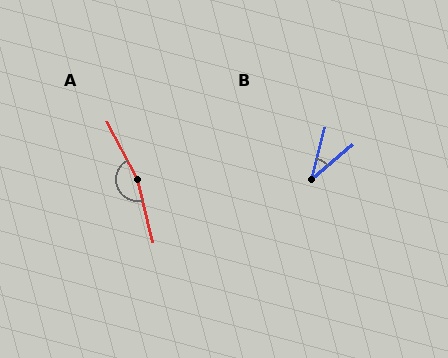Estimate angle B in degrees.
Approximately 36 degrees.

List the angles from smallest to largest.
B (36°), A (166°).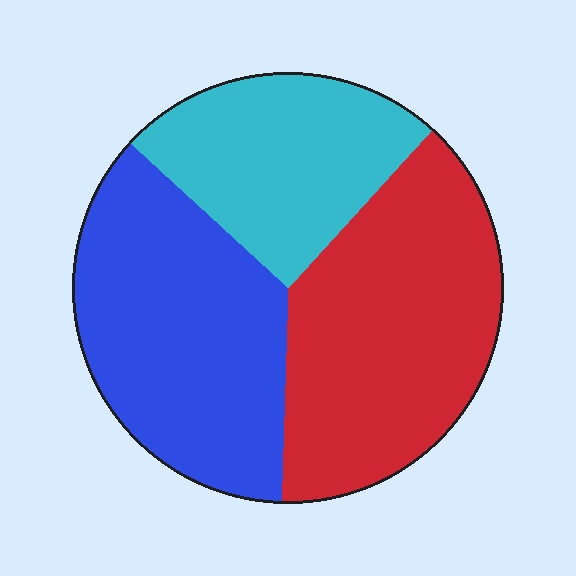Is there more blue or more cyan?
Blue.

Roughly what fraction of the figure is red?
Red takes up about three eighths (3/8) of the figure.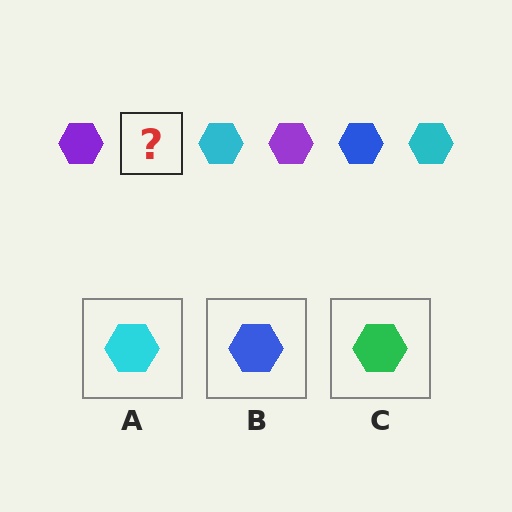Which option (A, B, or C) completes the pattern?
B.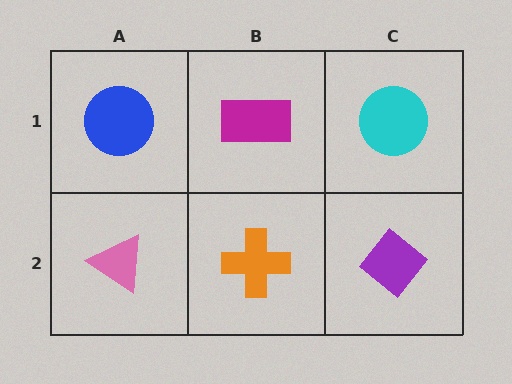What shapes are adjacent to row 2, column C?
A cyan circle (row 1, column C), an orange cross (row 2, column B).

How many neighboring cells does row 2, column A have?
2.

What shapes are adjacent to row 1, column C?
A purple diamond (row 2, column C), a magenta rectangle (row 1, column B).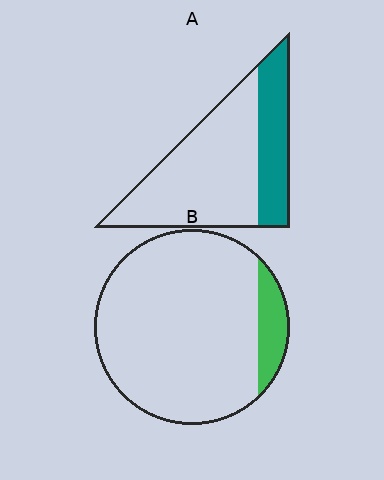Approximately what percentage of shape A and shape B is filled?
A is approximately 30% and B is approximately 10%.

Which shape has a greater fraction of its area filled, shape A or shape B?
Shape A.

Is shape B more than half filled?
No.